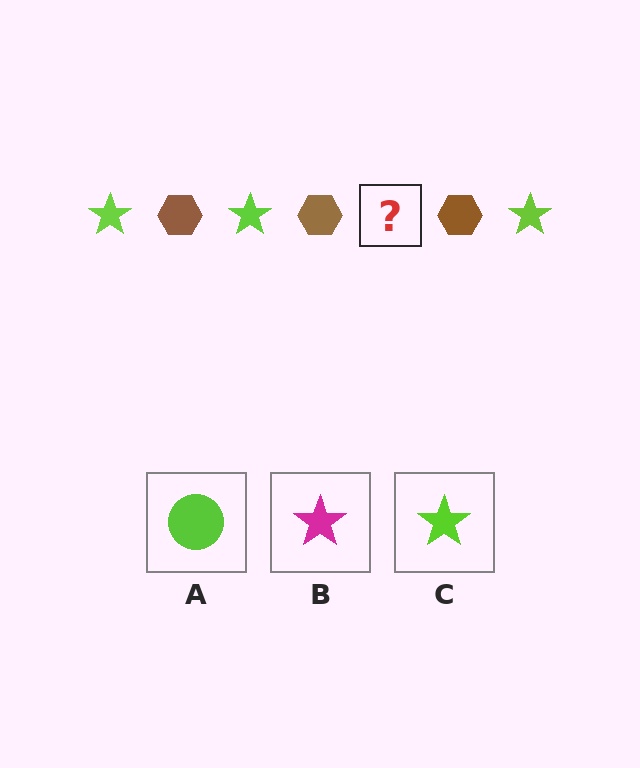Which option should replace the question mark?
Option C.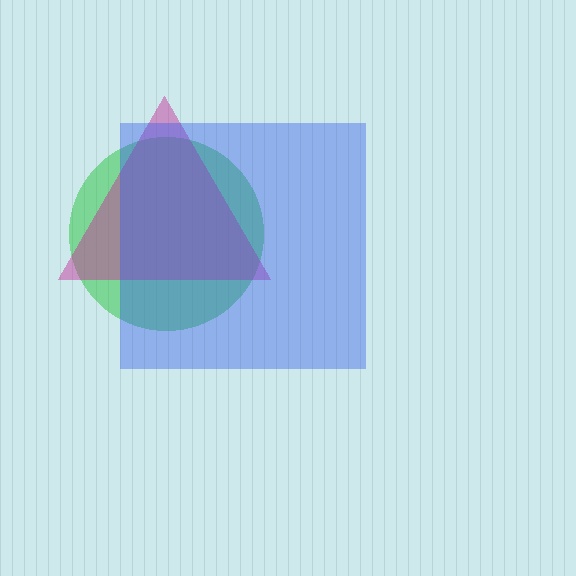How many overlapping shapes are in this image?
There are 3 overlapping shapes in the image.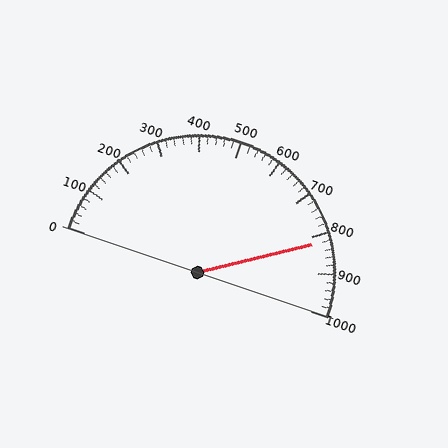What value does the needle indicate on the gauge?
The needle indicates approximately 820.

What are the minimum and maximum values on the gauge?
The gauge ranges from 0 to 1000.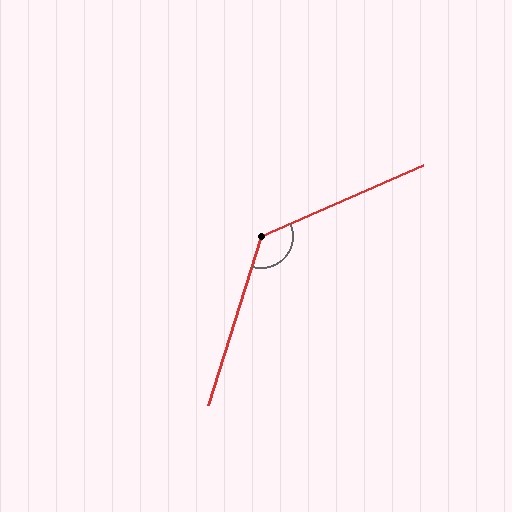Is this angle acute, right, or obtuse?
It is obtuse.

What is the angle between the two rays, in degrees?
Approximately 131 degrees.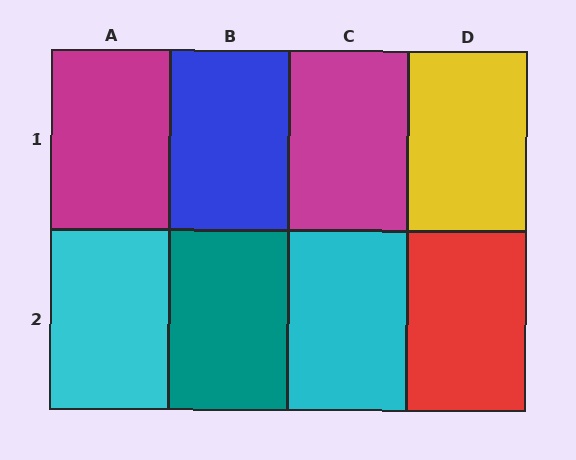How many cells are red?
1 cell is red.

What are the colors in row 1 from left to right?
Magenta, blue, magenta, yellow.